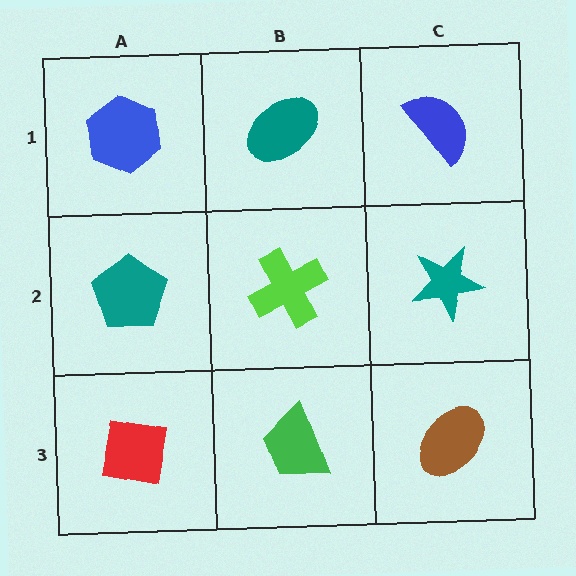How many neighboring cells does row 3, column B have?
3.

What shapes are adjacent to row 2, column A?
A blue hexagon (row 1, column A), a red square (row 3, column A), a lime cross (row 2, column B).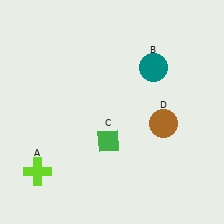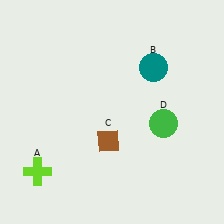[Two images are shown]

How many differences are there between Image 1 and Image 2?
There are 2 differences between the two images.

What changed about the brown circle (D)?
In Image 1, D is brown. In Image 2, it changed to green.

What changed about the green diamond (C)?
In Image 1, C is green. In Image 2, it changed to brown.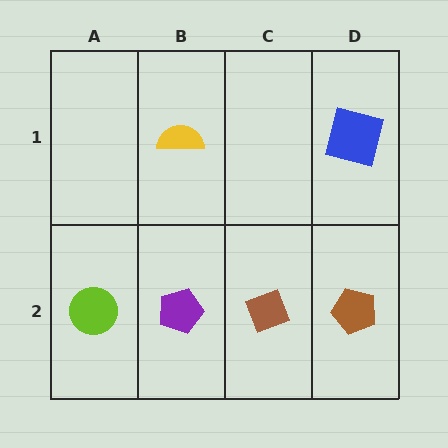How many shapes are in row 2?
4 shapes.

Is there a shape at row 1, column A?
No, that cell is empty.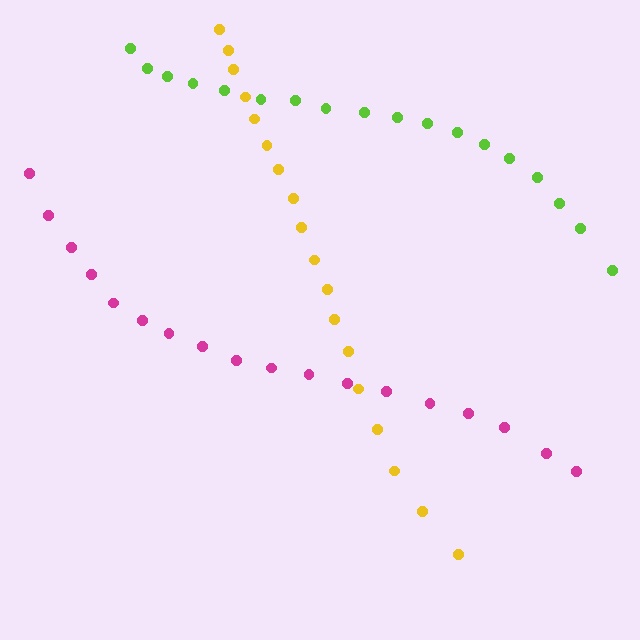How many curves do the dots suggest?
There are 3 distinct paths.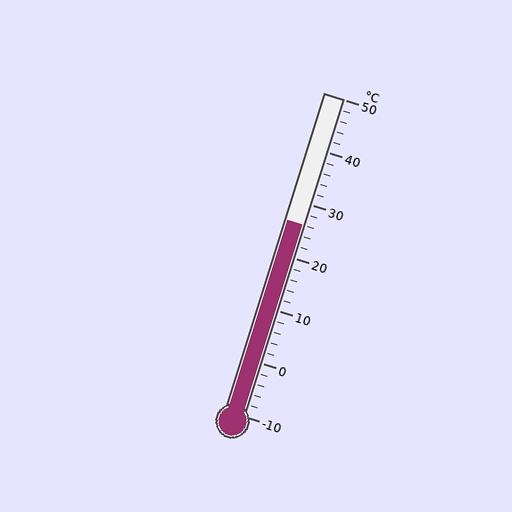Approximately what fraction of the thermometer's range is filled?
The thermometer is filled to approximately 60% of its range.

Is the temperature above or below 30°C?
The temperature is below 30°C.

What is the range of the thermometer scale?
The thermometer scale ranges from -10°C to 50°C.